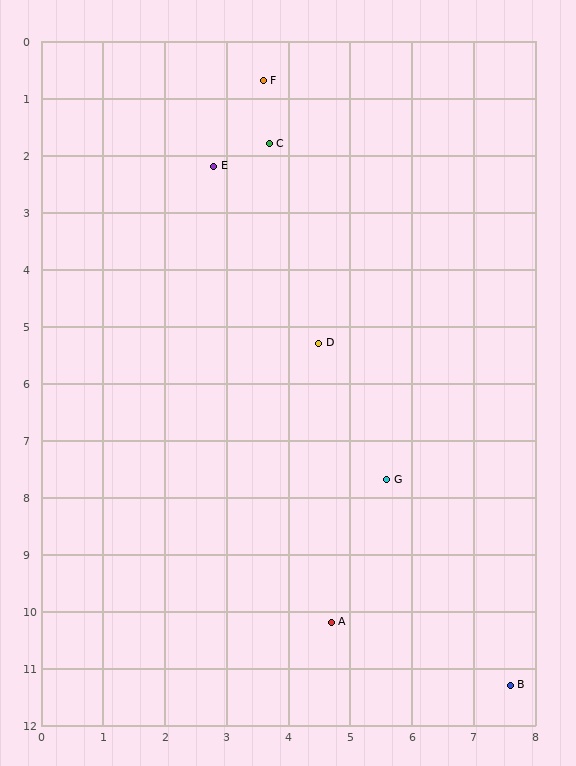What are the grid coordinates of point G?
Point G is at approximately (5.6, 7.7).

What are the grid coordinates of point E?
Point E is at approximately (2.8, 2.2).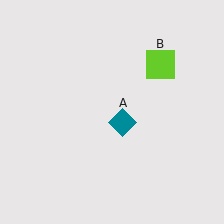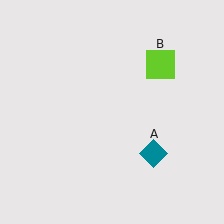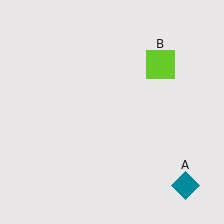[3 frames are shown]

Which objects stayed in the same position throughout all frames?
Lime square (object B) remained stationary.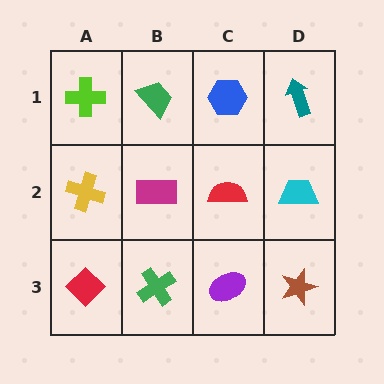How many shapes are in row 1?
4 shapes.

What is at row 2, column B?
A magenta rectangle.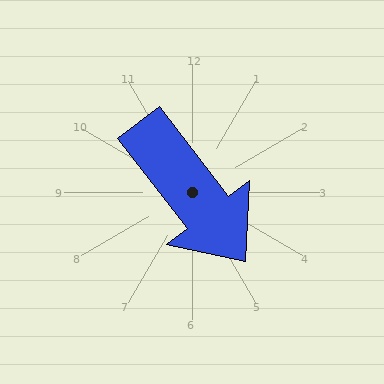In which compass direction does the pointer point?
Southeast.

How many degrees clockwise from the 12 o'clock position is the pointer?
Approximately 142 degrees.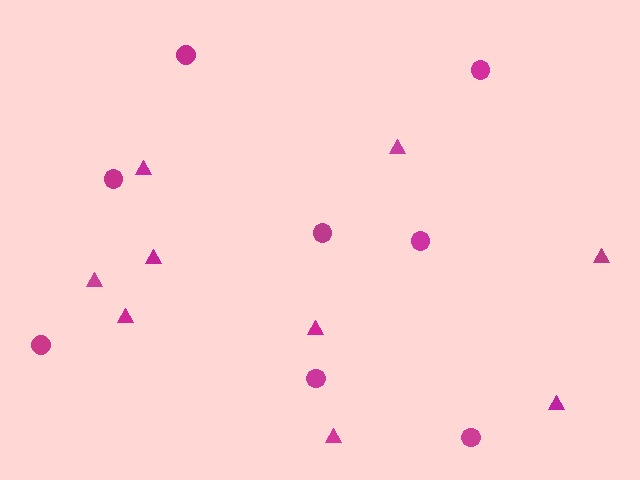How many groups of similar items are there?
There are 2 groups: one group of triangles (9) and one group of circles (8).